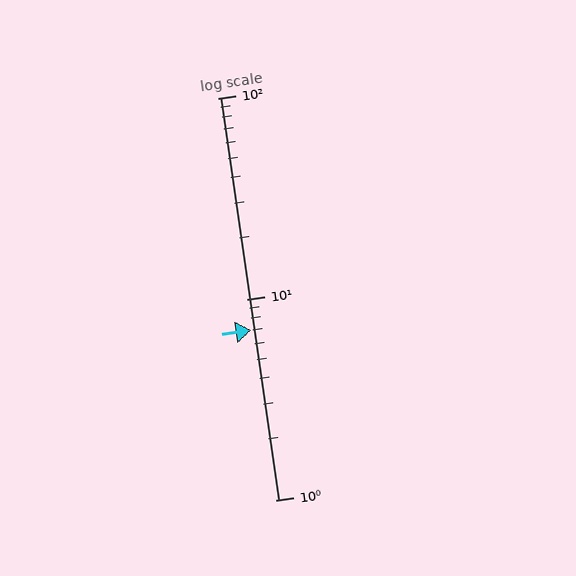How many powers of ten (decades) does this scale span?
The scale spans 2 decades, from 1 to 100.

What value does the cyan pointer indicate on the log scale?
The pointer indicates approximately 7.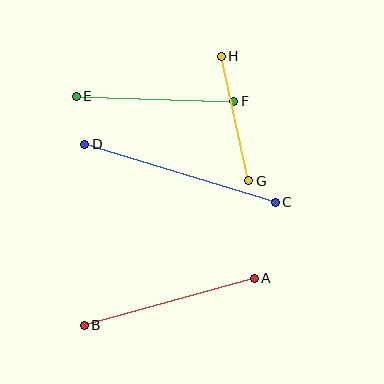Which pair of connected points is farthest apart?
Points C and D are farthest apart.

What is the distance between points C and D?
The distance is approximately 199 pixels.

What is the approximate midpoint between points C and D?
The midpoint is at approximately (180, 173) pixels.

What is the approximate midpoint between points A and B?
The midpoint is at approximately (169, 302) pixels.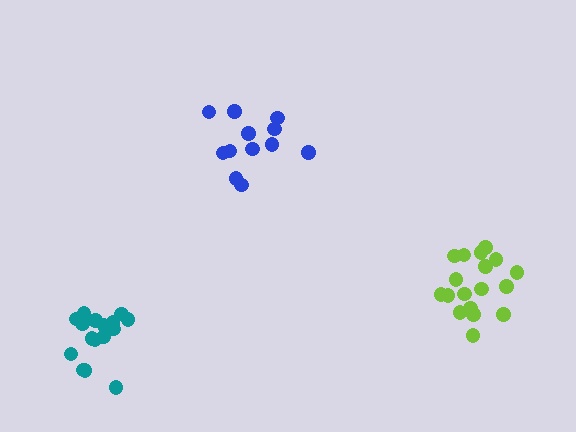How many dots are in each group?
Group 1: 16 dots, Group 2: 18 dots, Group 3: 12 dots (46 total).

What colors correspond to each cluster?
The clusters are colored: teal, lime, blue.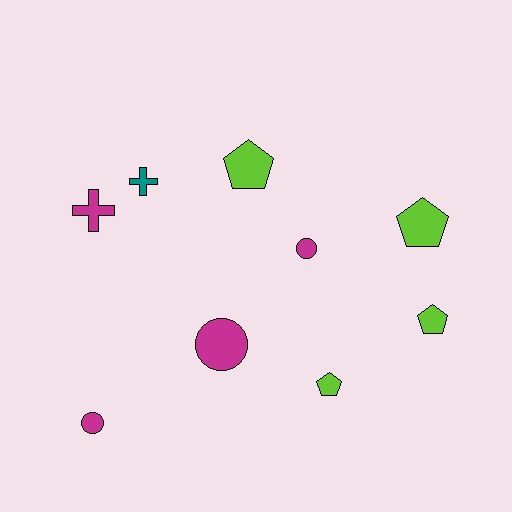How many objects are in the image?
There are 9 objects.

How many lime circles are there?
There are no lime circles.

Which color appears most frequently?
Magenta, with 4 objects.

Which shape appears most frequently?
Pentagon, with 4 objects.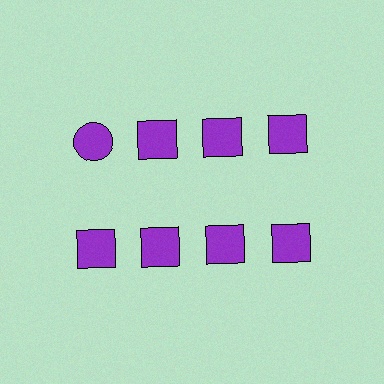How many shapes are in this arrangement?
There are 8 shapes arranged in a grid pattern.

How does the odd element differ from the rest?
It has a different shape: circle instead of square.